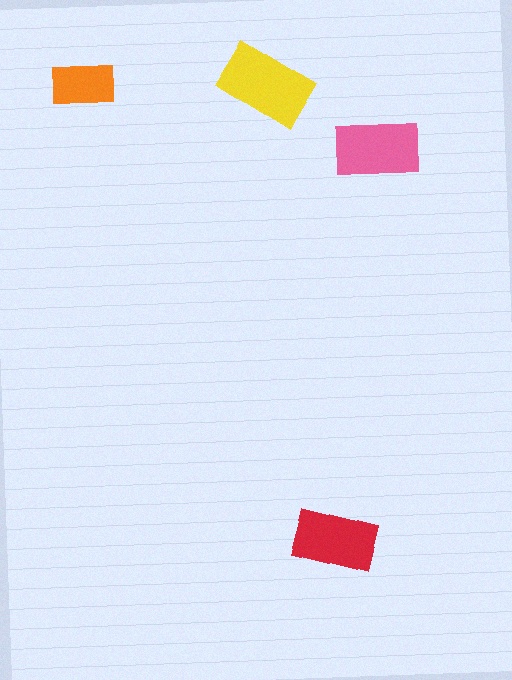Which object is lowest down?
The red rectangle is bottommost.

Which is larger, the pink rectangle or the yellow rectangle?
The yellow one.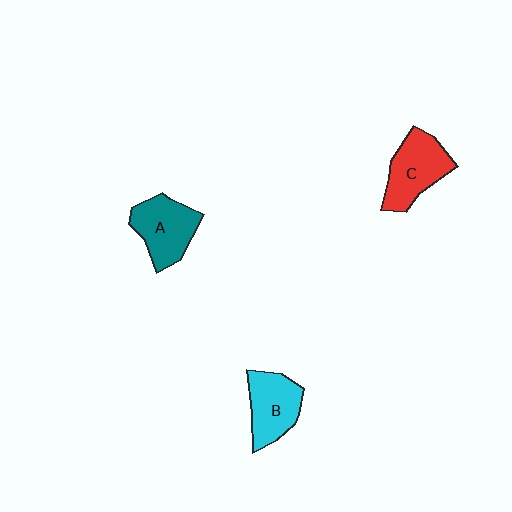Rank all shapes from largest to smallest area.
From largest to smallest: C (red), A (teal), B (cyan).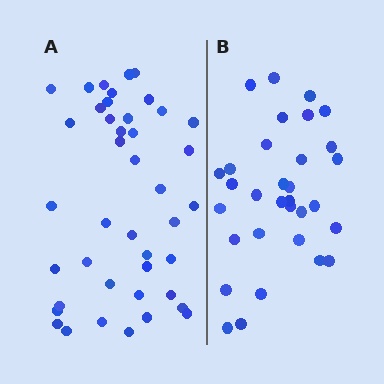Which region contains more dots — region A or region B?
Region A (the left region) has more dots.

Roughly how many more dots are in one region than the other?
Region A has roughly 10 or so more dots than region B.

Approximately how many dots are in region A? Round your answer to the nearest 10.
About 40 dots. (The exact count is 42, which rounds to 40.)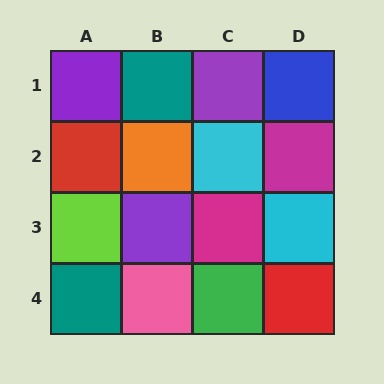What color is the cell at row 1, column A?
Purple.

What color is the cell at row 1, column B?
Teal.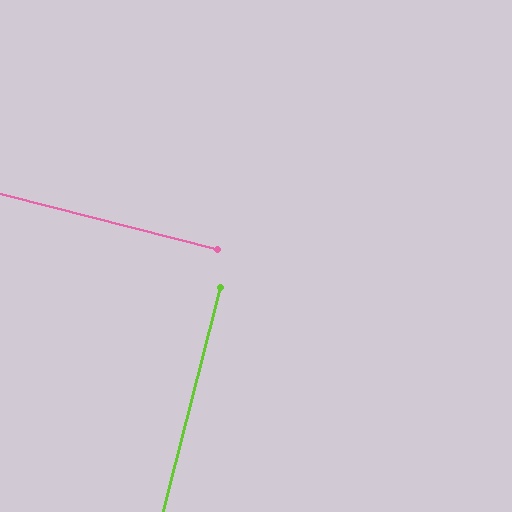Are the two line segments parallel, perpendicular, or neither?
Perpendicular — they meet at approximately 90°.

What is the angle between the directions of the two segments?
Approximately 90 degrees.